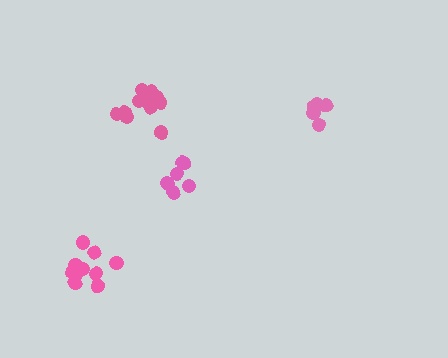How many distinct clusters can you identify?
There are 4 distinct clusters.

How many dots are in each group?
Group 1: 11 dots, Group 2: 6 dots, Group 3: 7 dots, Group 4: 11 dots (35 total).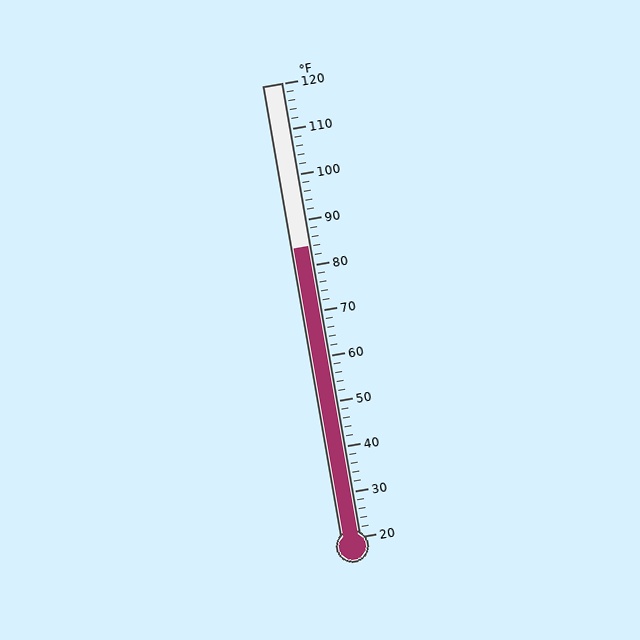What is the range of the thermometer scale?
The thermometer scale ranges from 20°F to 120°F.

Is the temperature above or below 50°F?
The temperature is above 50°F.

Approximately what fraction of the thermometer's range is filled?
The thermometer is filled to approximately 65% of its range.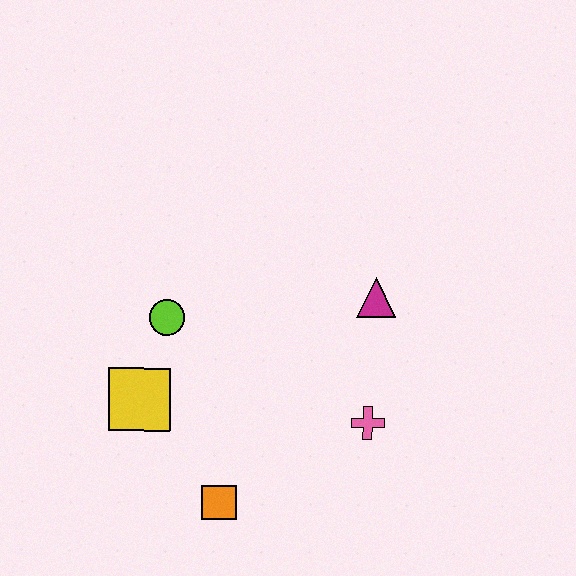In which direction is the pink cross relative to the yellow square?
The pink cross is to the right of the yellow square.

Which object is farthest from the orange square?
The magenta triangle is farthest from the orange square.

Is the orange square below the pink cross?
Yes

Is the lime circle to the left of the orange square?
Yes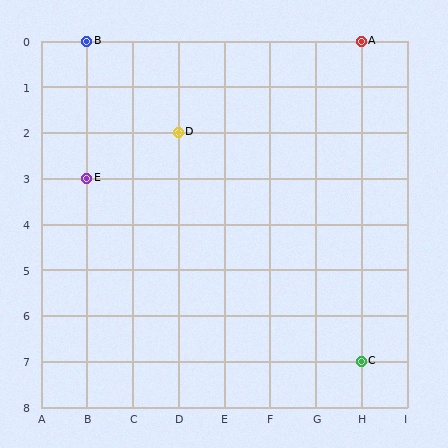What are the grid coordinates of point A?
Point A is at grid coordinates (H, 0).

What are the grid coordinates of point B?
Point B is at grid coordinates (B, 0).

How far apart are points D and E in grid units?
Points D and E are 2 columns and 1 row apart (about 2.2 grid units diagonally).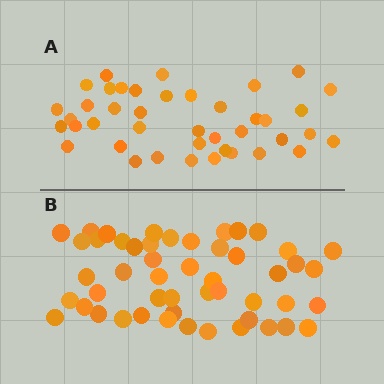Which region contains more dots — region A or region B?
Region B (the bottom region) has more dots.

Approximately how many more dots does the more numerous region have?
Region B has roughly 8 or so more dots than region A.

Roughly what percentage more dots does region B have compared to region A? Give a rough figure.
About 20% more.